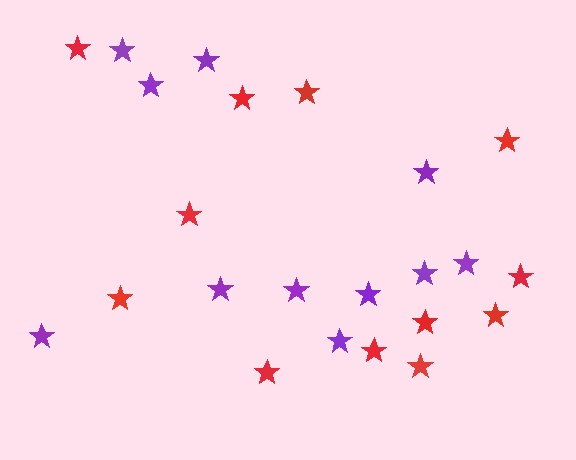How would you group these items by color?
There are 2 groups: one group of red stars (12) and one group of purple stars (11).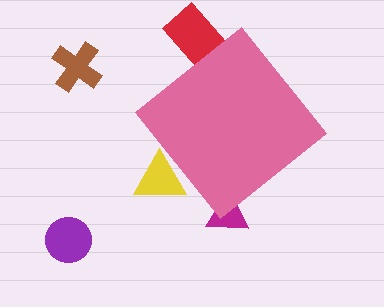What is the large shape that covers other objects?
A pink diamond.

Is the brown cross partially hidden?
No, the brown cross is fully visible.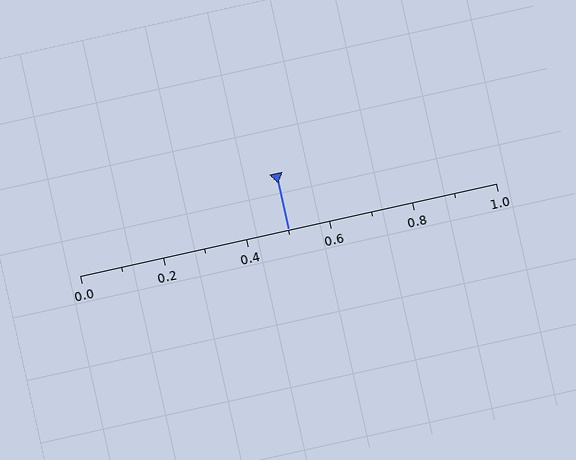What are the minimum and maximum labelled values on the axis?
The axis runs from 0.0 to 1.0.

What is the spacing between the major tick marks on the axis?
The major ticks are spaced 0.2 apart.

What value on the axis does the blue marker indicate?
The marker indicates approximately 0.5.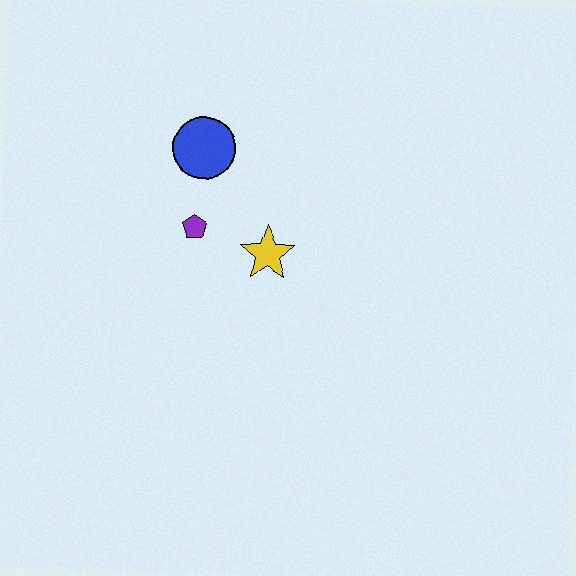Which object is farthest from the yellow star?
The blue circle is farthest from the yellow star.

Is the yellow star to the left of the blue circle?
No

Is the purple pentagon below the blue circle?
Yes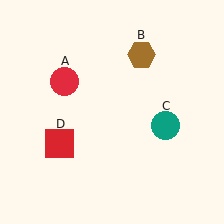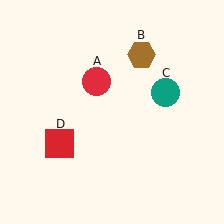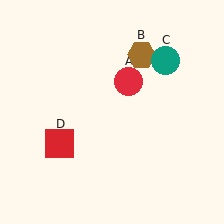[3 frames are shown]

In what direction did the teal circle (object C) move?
The teal circle (object C) moved up.